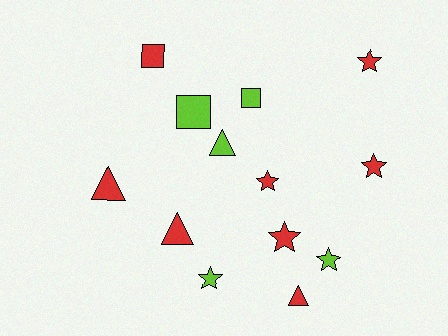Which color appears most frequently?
Red, with 8 objects.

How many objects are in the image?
There are 13 objects.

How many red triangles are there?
There are 3 red triangles.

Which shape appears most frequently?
Star, with 6 objects.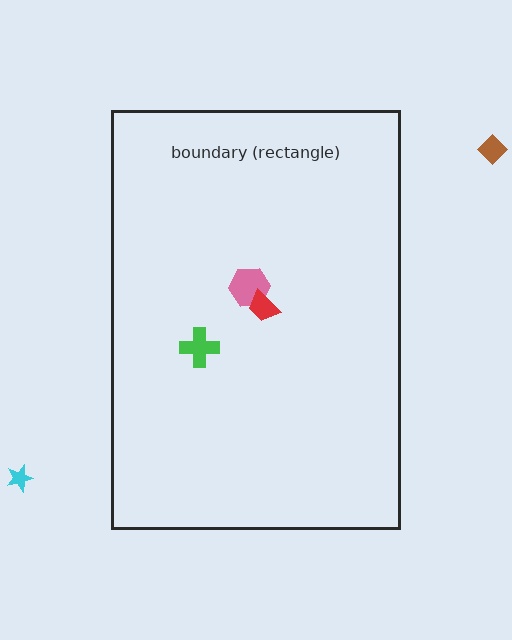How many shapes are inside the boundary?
3 inside, 2 outside.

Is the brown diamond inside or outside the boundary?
Outside.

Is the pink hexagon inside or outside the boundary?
Inside.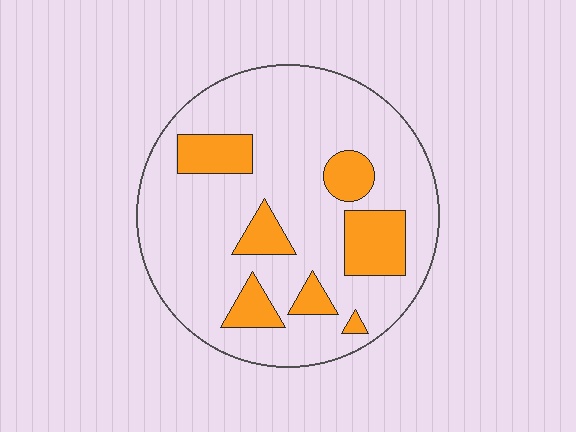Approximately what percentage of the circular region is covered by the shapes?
Approximately 20%.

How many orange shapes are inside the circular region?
7.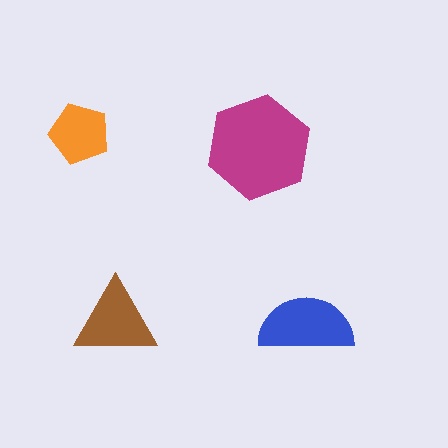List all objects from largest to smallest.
The magenta hexagon, the blue semicircle, the brown triangle, the orange pentagon.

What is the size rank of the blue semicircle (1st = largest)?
2nd.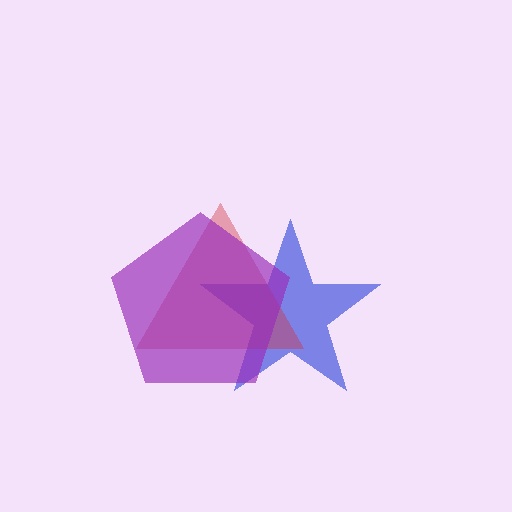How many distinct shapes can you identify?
There are 3 distinct shapes: a blue star, a red triangle, a purple pentagon.